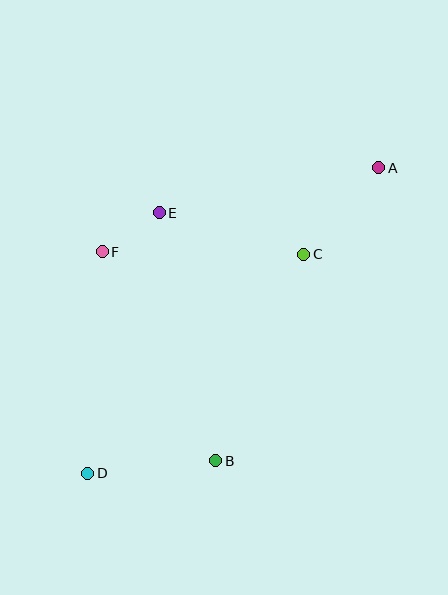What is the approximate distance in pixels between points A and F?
The distance between A and F is approximately 289 pixels.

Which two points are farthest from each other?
Points A and D are farthest from each other.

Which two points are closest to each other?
Points E and F are closest to each other.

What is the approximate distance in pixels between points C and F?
The distance between C and F is approximately 201 pixels.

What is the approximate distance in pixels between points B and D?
The distance between B and D is approximately 128 pixels.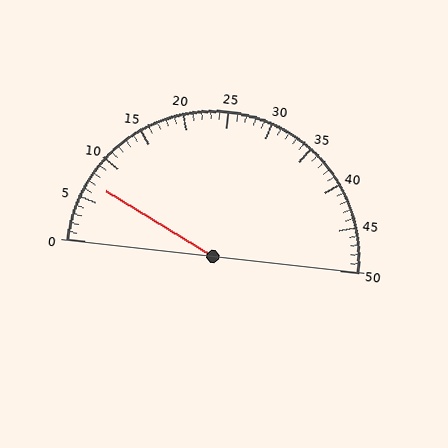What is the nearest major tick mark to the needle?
The nearest major tick mark is 5.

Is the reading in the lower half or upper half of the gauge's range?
The reading is in the lower half of the range (0 to 50).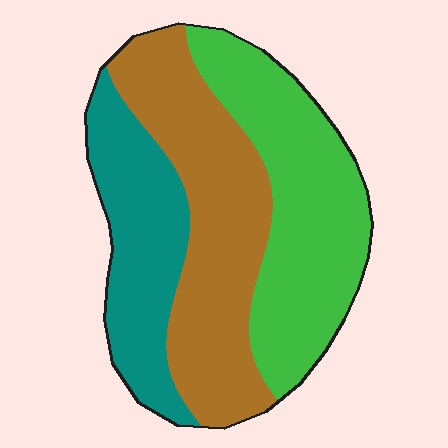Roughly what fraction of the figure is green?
Green takes up about three eighths (3/8) of the figure.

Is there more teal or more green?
Green.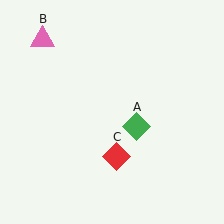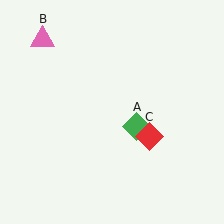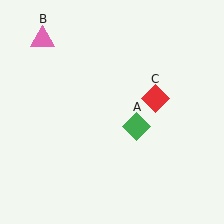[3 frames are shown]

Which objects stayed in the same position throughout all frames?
Green diamond (object A) and pink triangle (object B) remained stationary.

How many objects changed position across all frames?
1 object changed position: red diamond (object C).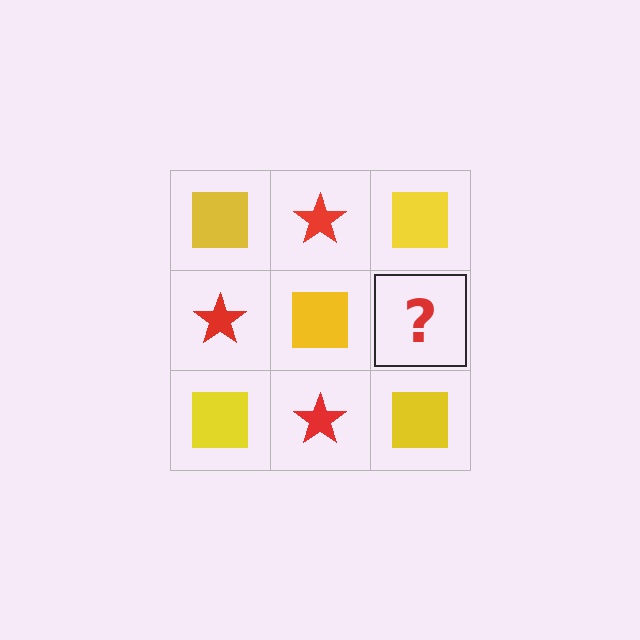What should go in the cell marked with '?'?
The missing cell should contain a red star.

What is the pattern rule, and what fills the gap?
The rule is that it alternates yellow square and red star in a checkerboard pattern. The gap should be filled with a red star.